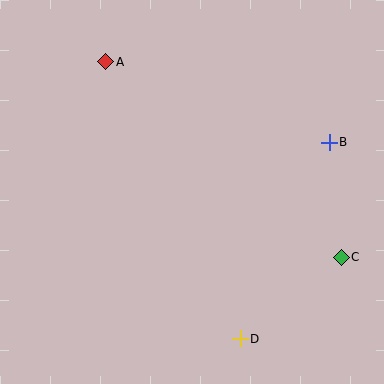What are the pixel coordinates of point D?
Point D is at (240, 339).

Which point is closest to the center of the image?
Point B at (329, 142) is closest to the center.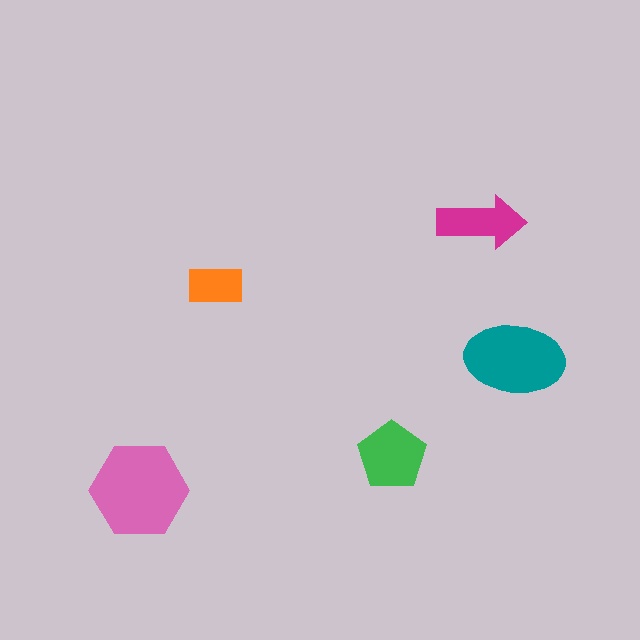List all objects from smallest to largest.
The orange rectangle, the magenta arrow, the green pentagon, the teal ellipse, the pink hexagon.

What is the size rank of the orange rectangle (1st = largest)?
5th.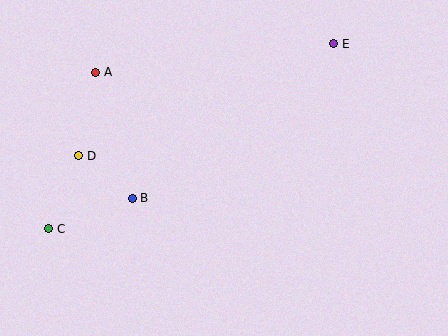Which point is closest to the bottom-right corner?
Point E is closest to the bottom-right corner.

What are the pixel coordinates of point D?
Point D is at (79, 156).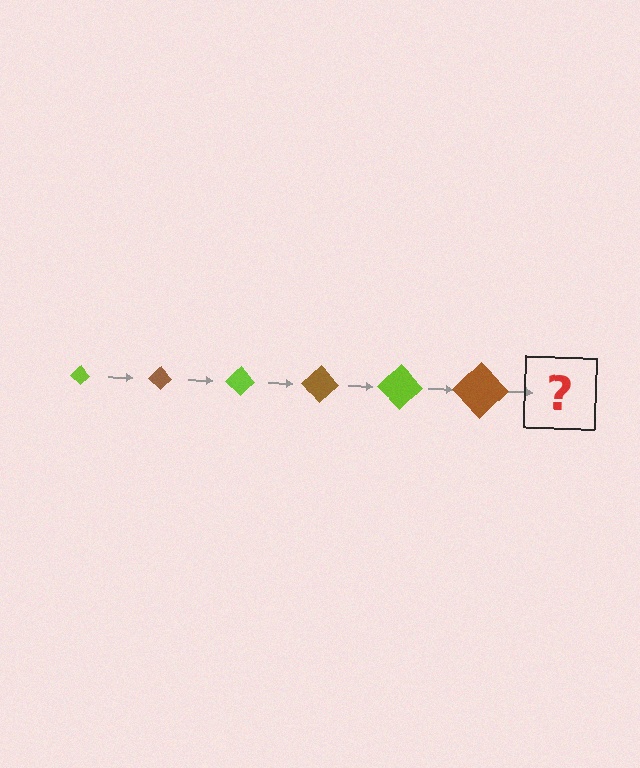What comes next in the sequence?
The next element should be a lime diamond, larger than the previous one.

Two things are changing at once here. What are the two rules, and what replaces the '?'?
The two rules are that the diamond grows larger each step and the color cycles through lime and brown. The '?' should be a lime diamond, larger than the previous one.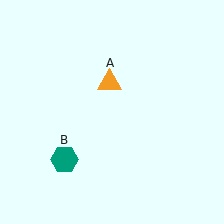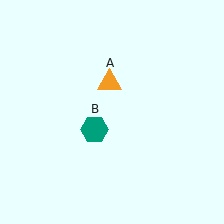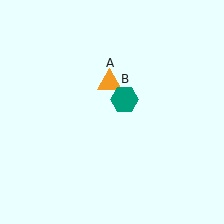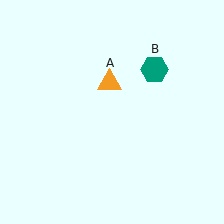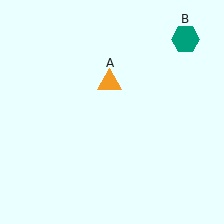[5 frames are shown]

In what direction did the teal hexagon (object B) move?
The teal hexagon (object B) moved up and to the right.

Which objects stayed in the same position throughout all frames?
Orange triangle (object A) remained stationary.